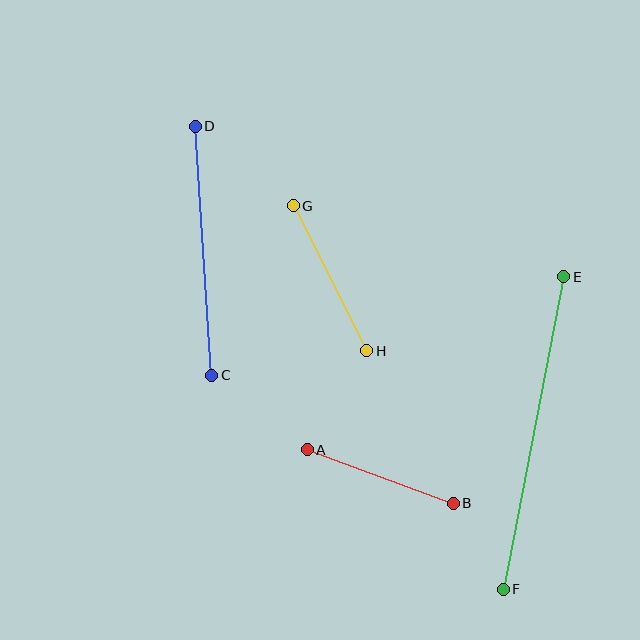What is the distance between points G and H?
The distance is approximately 163 pixels.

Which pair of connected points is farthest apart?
Points E and F are farthest apart.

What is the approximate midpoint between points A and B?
The midpoint is at approximately (380, 477) pixels.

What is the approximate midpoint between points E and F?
The midpoint is at approximately (533, 433) pixels.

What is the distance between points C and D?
The distance is approximately 249 pixels.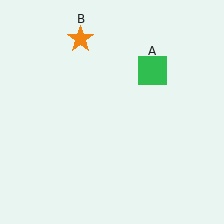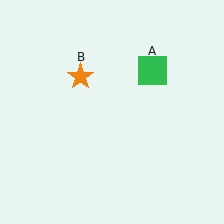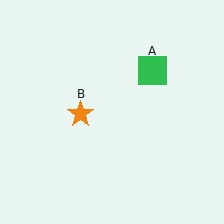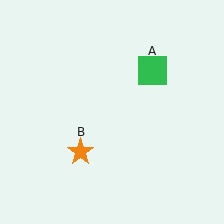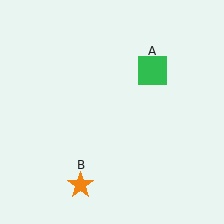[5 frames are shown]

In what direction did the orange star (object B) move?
The orange star (object B) moved down.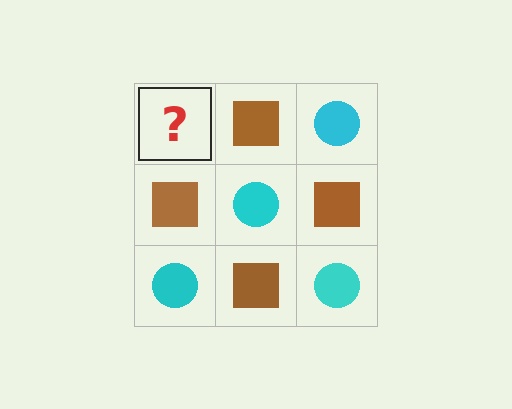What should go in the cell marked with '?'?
The missing cell should contain a cyan circle.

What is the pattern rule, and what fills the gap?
The rule is that it alternates cyan circle and brown square in a checkerboard pattern. The gap should be filled with a cyan circle.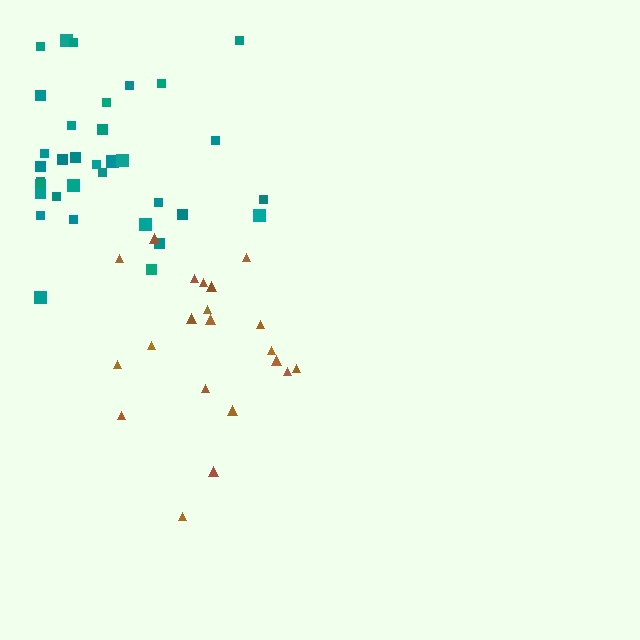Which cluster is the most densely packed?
Teal.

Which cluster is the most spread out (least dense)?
Brown.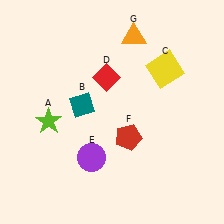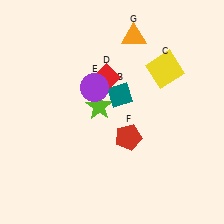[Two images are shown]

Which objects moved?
The objects that moved are: the lime star (A), the teal diamond (B), the purple circle (E).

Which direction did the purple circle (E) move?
The purple circle (E) moved up.